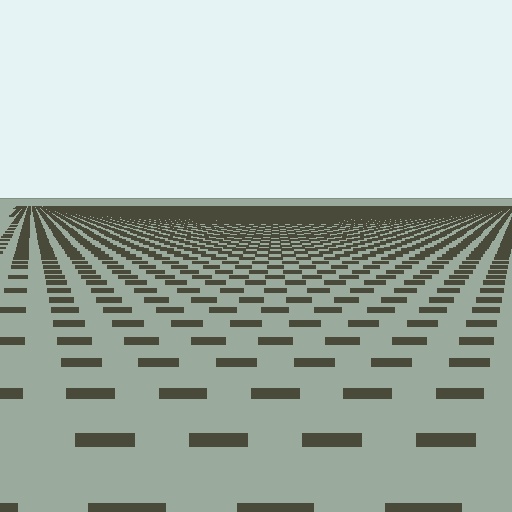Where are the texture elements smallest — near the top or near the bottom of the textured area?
Near the top.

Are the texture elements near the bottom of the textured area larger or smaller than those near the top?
Larger. Near the bottom, elements are closer to the viewer and appear at a bigger on-screen size.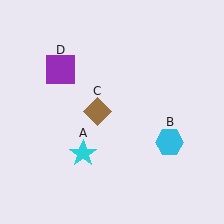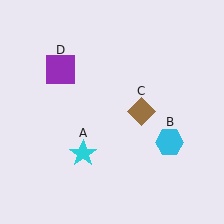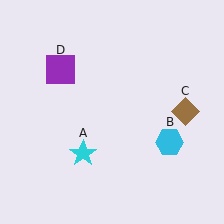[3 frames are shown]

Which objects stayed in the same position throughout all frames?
Cyan star (object A) and cyan hexagon (object B) and purple square (object D) remained stationary.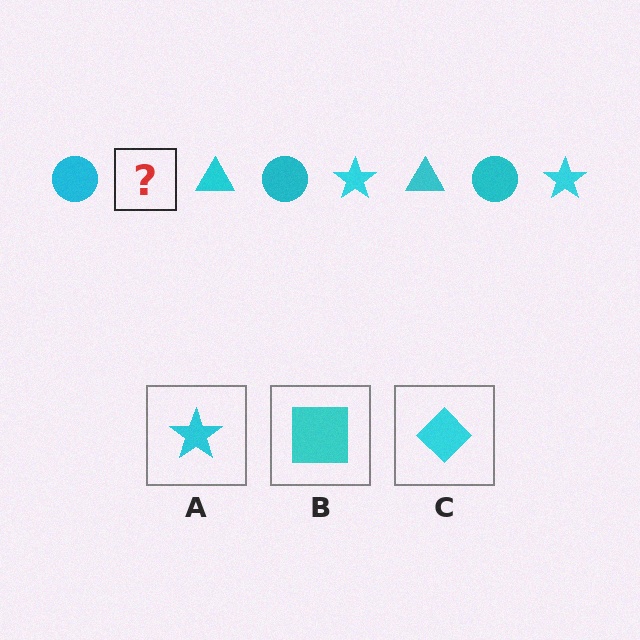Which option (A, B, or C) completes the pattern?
A.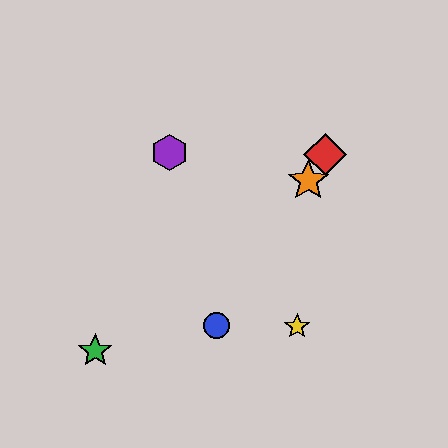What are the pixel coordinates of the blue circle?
The blue circle is at (216, 326).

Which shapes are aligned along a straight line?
The red diamond, the blue circle, the orange star are aligned along a straight line.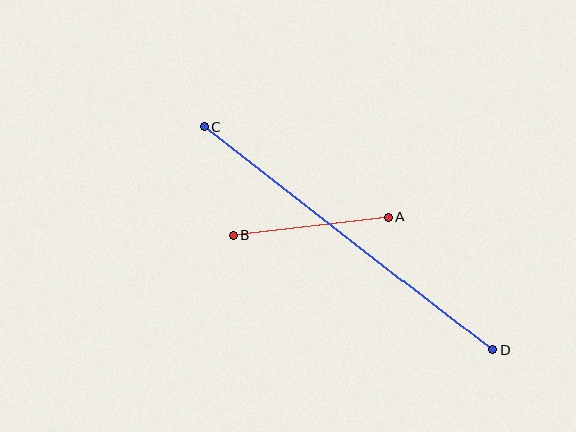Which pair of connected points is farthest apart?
Points C and D are farthest apart.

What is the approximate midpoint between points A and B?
The midpoint is at approximately (311, 226) pixels.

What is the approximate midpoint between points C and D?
The midpoint is at approximately (348, 239) pixels.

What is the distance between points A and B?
The distance is approximately 156 pixels.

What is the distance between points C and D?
The distance is approximately 364 pixels.